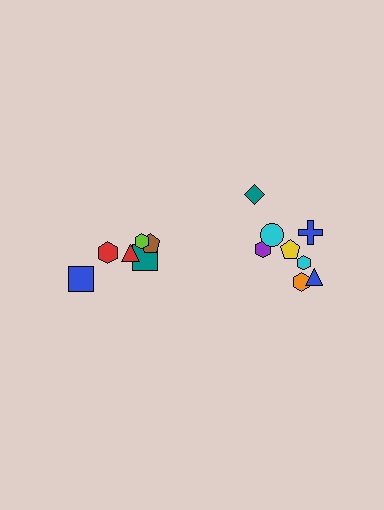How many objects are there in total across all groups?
There are 14 objects.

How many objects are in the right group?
There are 8 objects.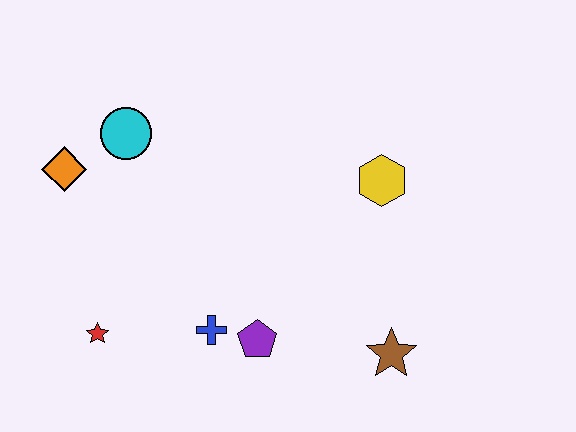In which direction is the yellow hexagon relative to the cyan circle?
The yellow hexagon is to the right of the cyan circle.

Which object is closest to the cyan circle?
The orange diamond is closest to the cyan circle.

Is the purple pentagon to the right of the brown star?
No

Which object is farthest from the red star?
The yellow hexagon is farthest from the red star.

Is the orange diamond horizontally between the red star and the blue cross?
No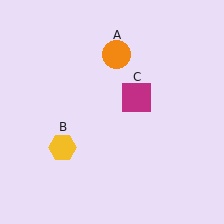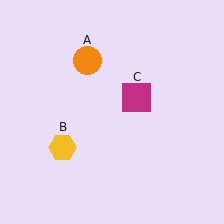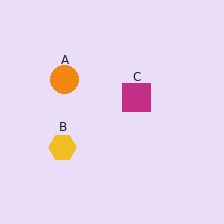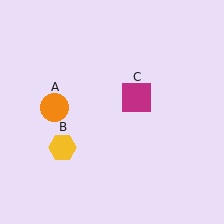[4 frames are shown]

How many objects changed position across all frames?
1 object changed position: orange circle (object A).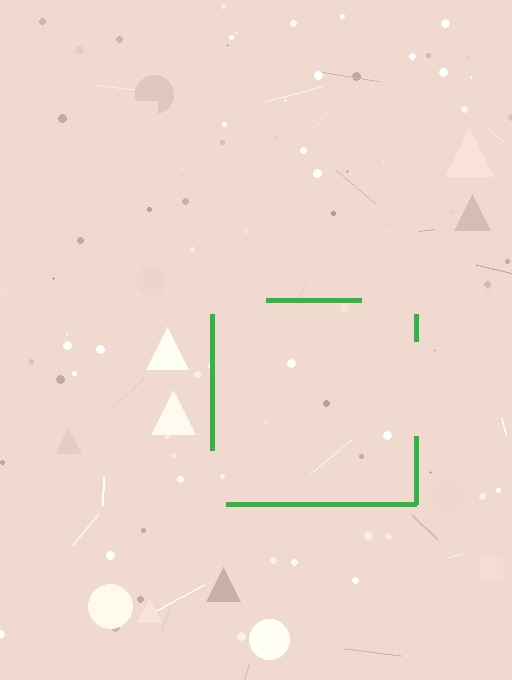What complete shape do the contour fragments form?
The contour fragments form a square.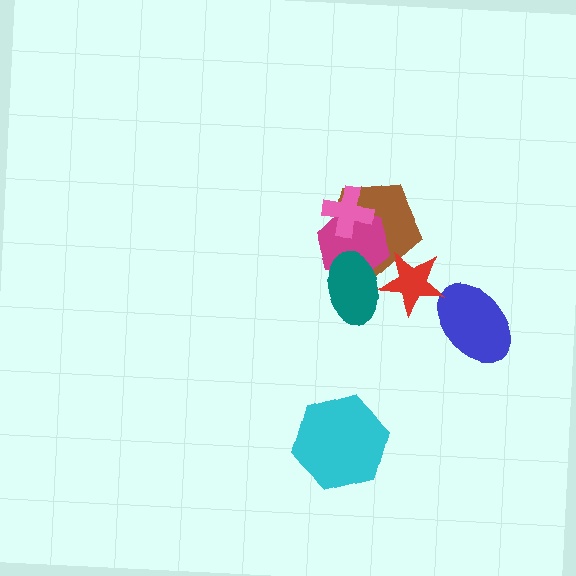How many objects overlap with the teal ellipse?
3 objects overlap with the teal ellipse.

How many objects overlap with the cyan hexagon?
0 objects overlap with the cyan hexagon.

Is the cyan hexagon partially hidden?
No, no other shape covers it.